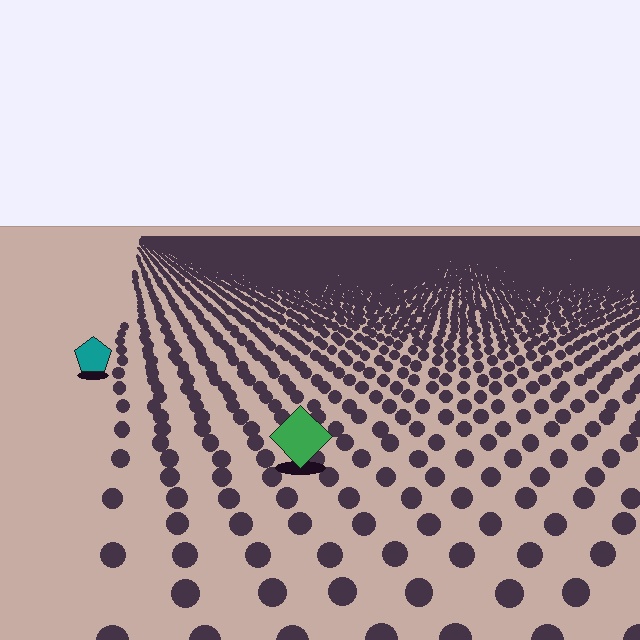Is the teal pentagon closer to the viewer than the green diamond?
No. The green diamond is closer — you can tell from the texture gradient: the ground texture is coarser near it.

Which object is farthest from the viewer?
The teal pentagon is farthest from the viewer. It appears smaller and the ground texture around it is denser.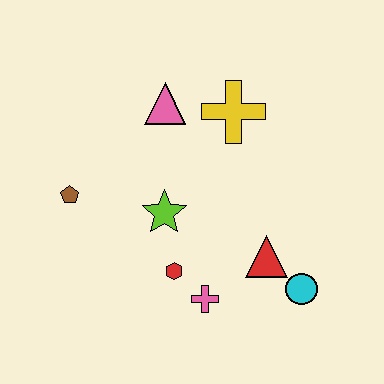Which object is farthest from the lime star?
The cyan circle is farthest from the lime star.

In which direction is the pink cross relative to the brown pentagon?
The pink cross is to the right of the brown pentagon.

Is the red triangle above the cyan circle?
Yes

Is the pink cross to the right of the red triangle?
No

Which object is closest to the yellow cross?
The pink triangle is closest to the yellow cross.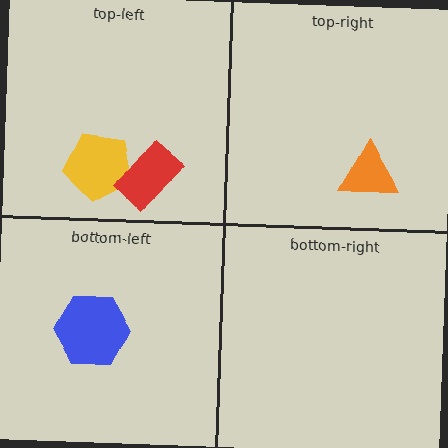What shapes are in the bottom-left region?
The blue hexagon.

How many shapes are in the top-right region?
1.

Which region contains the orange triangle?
The top-right region.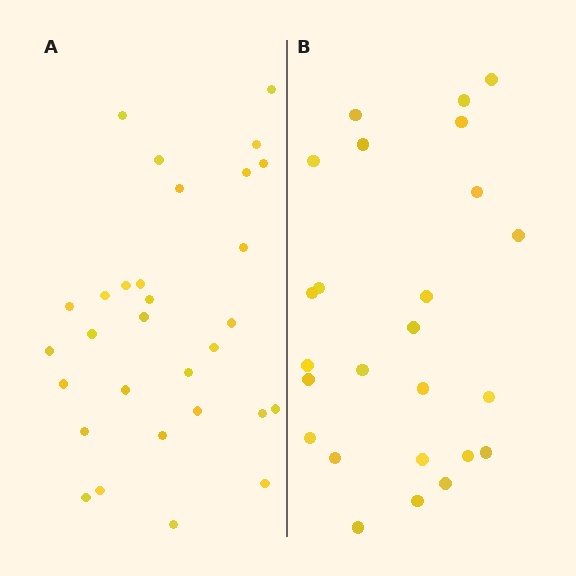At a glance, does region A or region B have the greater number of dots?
Region A (the left region) has more dots.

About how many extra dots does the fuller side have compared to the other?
Region A has about 5 more dots than region B.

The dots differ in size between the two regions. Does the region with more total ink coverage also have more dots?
No. Region B has more total ink coverage because its dots are larger, but region A actually contains more individual dots. Total area can be misleading — the number of items is what matters here.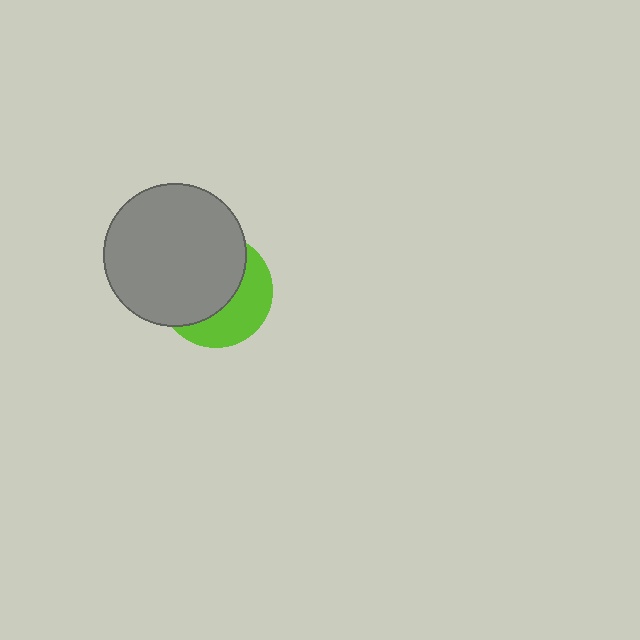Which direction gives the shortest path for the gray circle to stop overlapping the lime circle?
Moving toward the upper-left gives the shortest separation.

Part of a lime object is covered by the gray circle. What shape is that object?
It is a circle.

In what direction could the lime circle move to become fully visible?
The lime circle could move toward the lower-right. That would shift it out from behind the gray circle entirely.